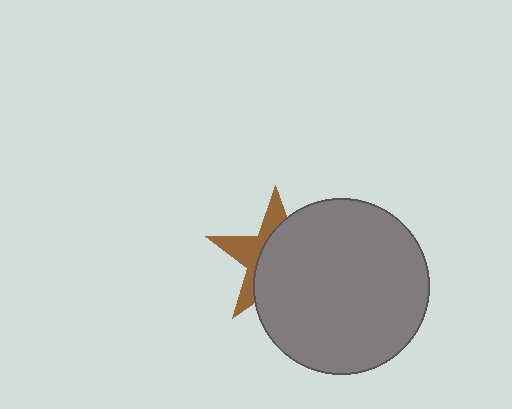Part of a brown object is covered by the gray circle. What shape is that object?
It is a star.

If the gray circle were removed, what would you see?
You would see the complete brown star.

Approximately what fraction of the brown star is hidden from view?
Roughly 63% of the brown star is hidden behind the gray circle.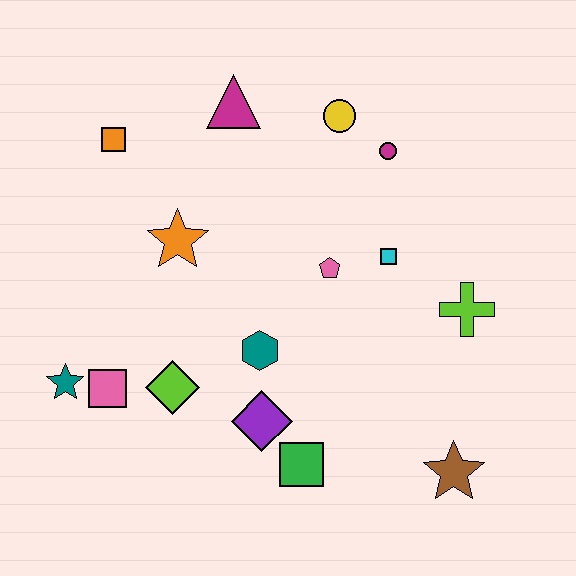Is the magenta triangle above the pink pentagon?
Yes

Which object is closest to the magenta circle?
The yellow circle is closest to the magenta circle.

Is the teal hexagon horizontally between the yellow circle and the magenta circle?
No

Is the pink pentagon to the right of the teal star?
Yes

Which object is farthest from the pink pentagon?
The teal star is farthest from the pink pentagon.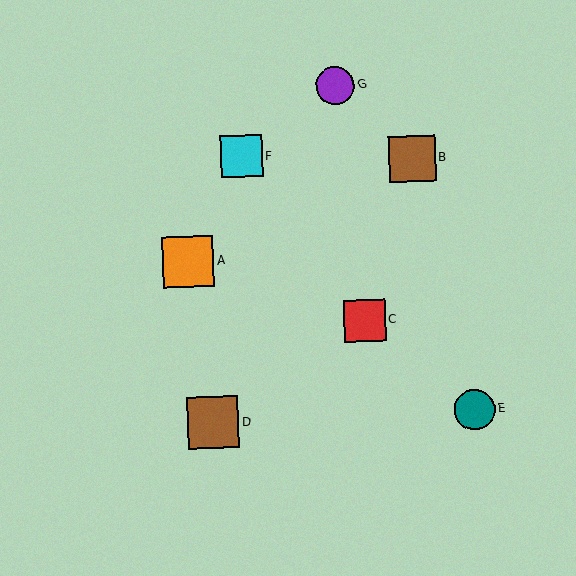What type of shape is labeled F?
Shape F is a cyan square.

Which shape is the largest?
The brown square (labeled D) is the largest.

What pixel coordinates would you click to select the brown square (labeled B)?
Click at (412, 159) to select the brown square B.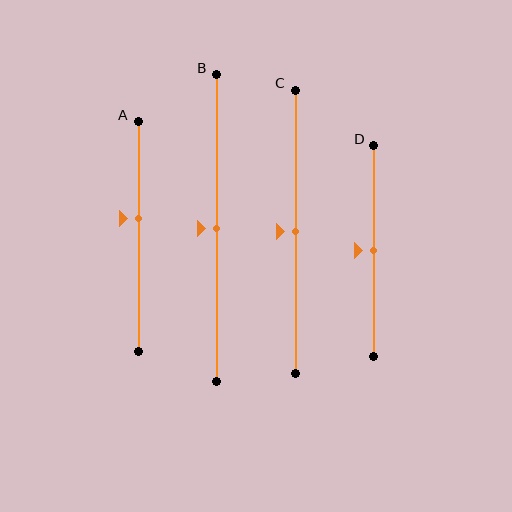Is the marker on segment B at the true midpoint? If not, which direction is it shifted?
Yes, the marker on segment B is at the true midpoint.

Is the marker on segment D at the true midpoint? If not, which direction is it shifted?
Yes, the marker on segment D is at the true midpoint.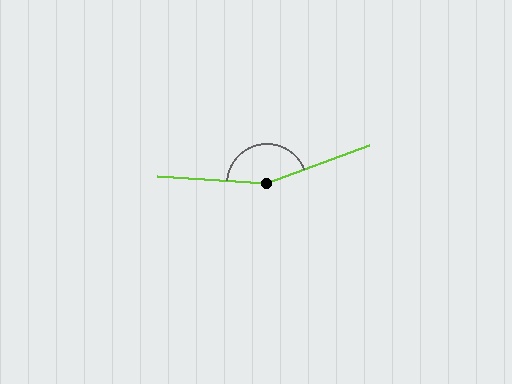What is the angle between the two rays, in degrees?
Approximately 156 degrees.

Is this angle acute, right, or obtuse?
It is obtuse.